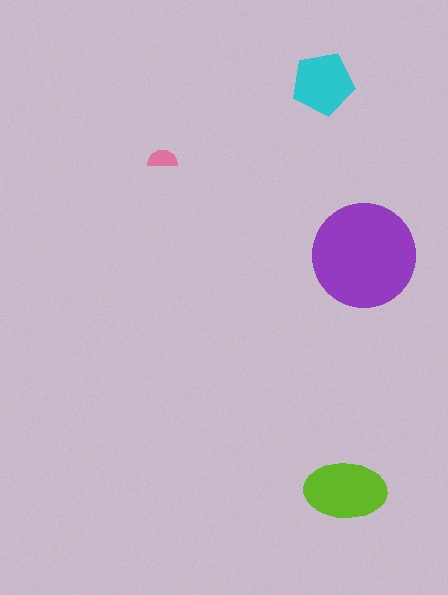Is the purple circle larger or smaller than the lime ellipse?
Larger.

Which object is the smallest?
The pink semicircle.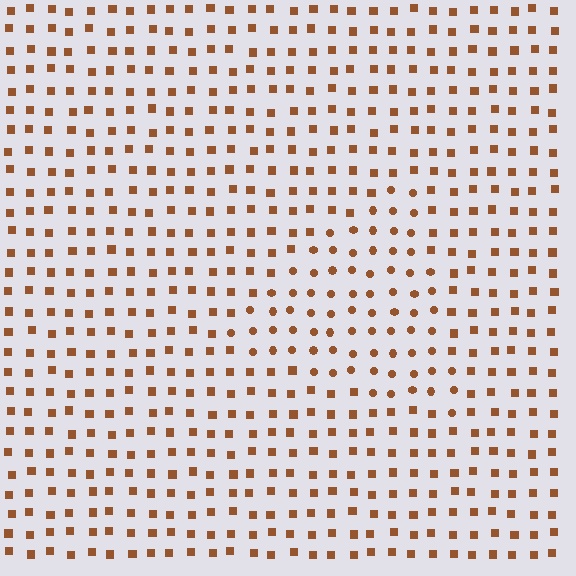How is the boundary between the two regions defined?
The boundary is defined by a change in element shape: circles inside vs. squares outside. All elements share the same color and spacing.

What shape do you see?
I see a triangle.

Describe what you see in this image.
The image is filled with small brown elements arranged in a uniform grid. A triangle-shaped region contains circles, while the surrounding area contains squares. The boundary is defined purely by the change in element shape.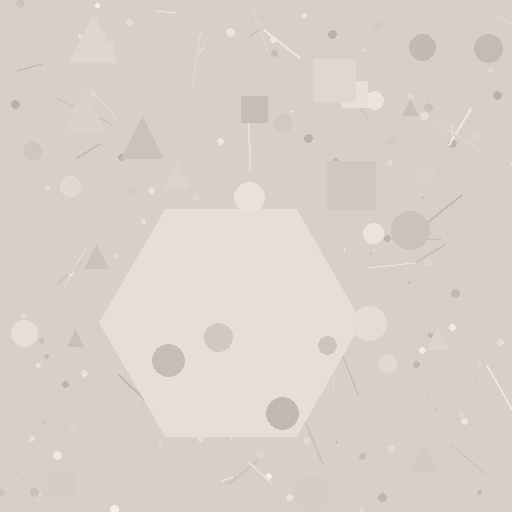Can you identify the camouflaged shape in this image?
The camouflaged shape is a hexagon.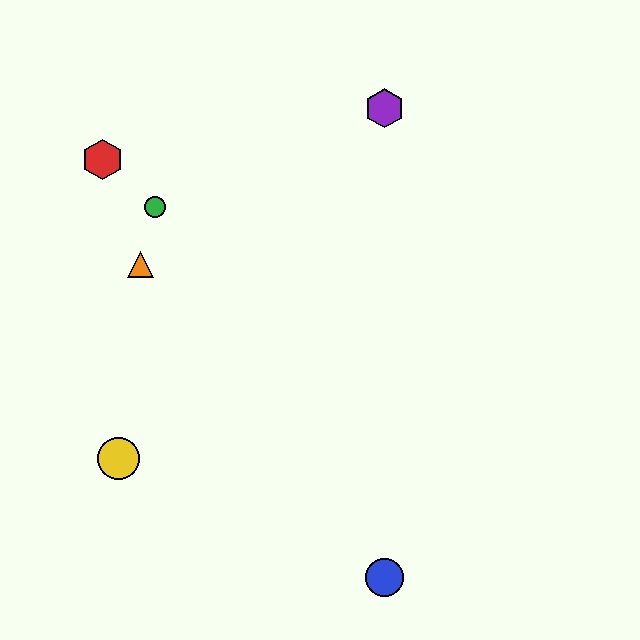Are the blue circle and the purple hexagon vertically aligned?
Yes, both are at x≈384.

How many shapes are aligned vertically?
2 shapes (the blue circle, the purple hexagon) are aligned vertically.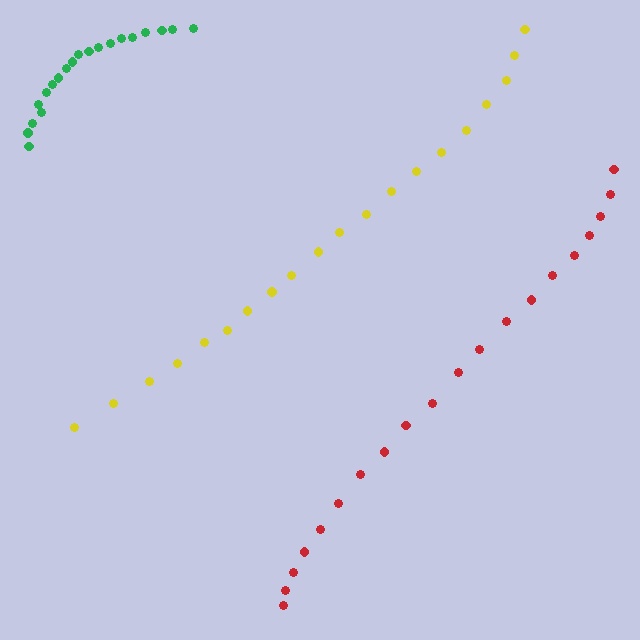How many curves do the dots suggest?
There are 3 distinct paths.